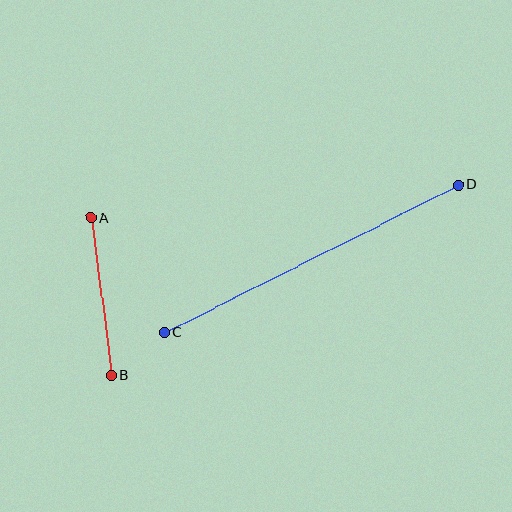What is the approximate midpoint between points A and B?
The midpoint is at approximately (101, 296) pixels.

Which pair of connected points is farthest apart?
Points C and D are farthest apart.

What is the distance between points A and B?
The distance is approximately 159 pixels.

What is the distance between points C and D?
The distance is approximately 329 pixels.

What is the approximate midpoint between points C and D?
The midpoint is at approximately (311, 259) pixels.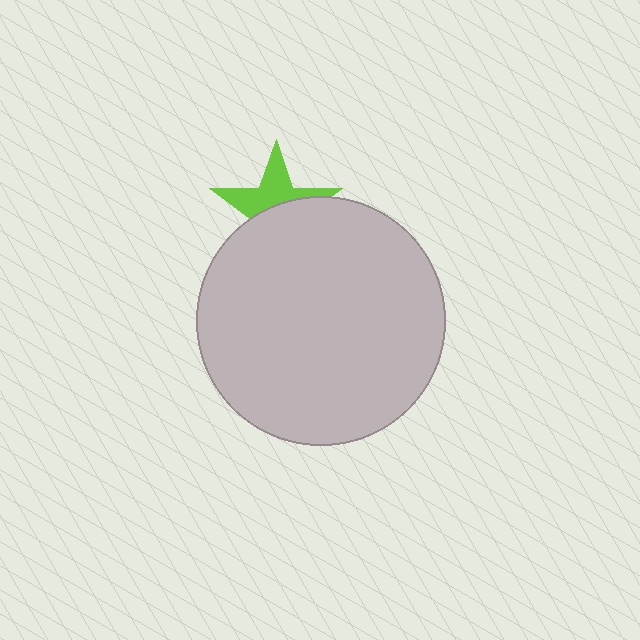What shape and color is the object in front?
The object in front is a light gray circle.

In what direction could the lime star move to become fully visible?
The lime star could move up. That would shift it out from behind the light gray circle entirely.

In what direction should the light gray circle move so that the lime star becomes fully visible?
The light gray circle should move down. That is the shortest direction to clear the overlap and leave the lime star fully visible.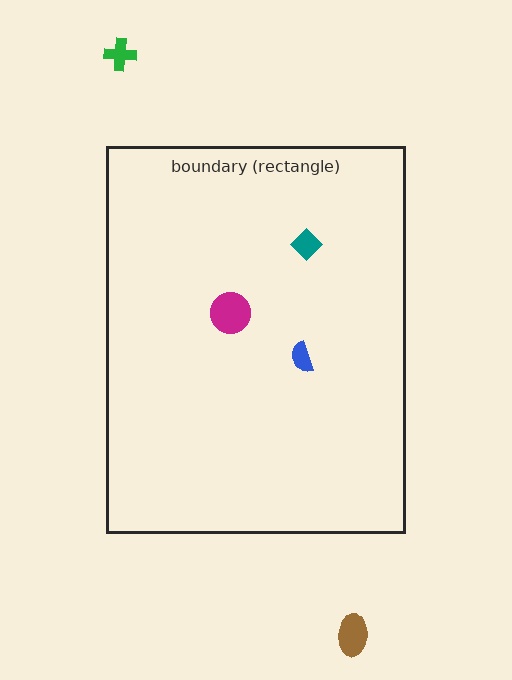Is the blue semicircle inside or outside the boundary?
Inside.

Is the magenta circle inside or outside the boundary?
Inside.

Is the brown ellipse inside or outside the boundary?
Outside.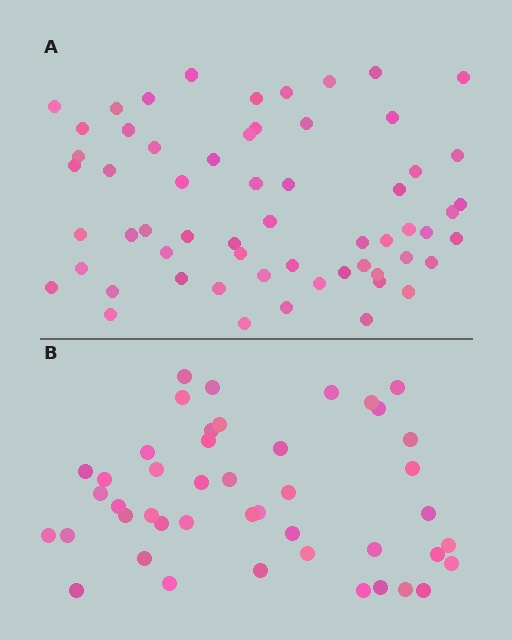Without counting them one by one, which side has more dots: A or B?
Region A (the top region) has more dots.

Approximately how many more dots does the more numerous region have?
Region A has approximately 15 more dots than region B.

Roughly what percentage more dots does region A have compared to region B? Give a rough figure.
About 35% more.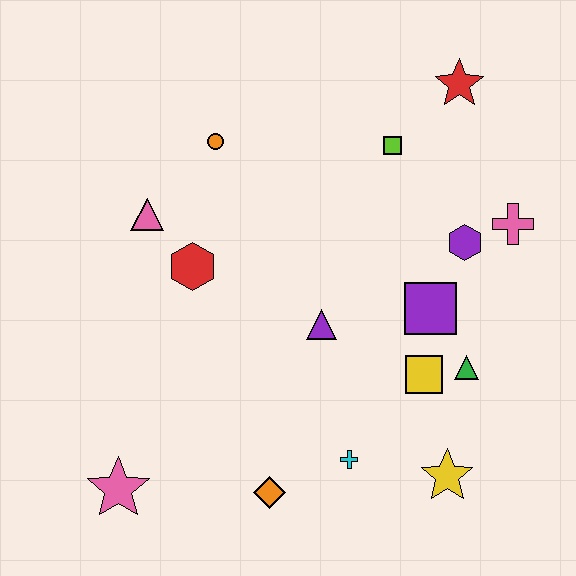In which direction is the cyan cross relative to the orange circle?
The cyan cross is below the orange circle.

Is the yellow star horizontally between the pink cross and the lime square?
Yes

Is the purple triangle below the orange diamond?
No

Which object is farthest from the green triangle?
The pink star is farthest from the green triangle.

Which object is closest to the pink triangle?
The red hexagon is closest to the pink triangle.